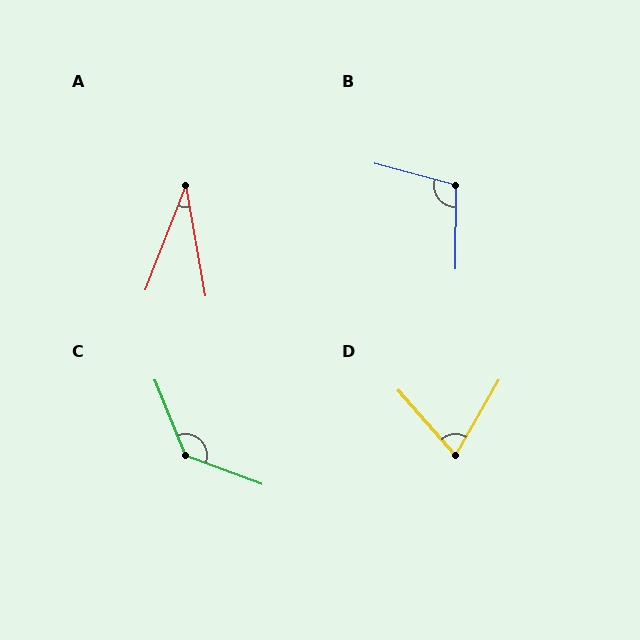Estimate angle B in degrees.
Approximately 105 degrees.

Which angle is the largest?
C, at approximately 133 degrees.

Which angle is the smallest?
A, at approximately 31 degrees.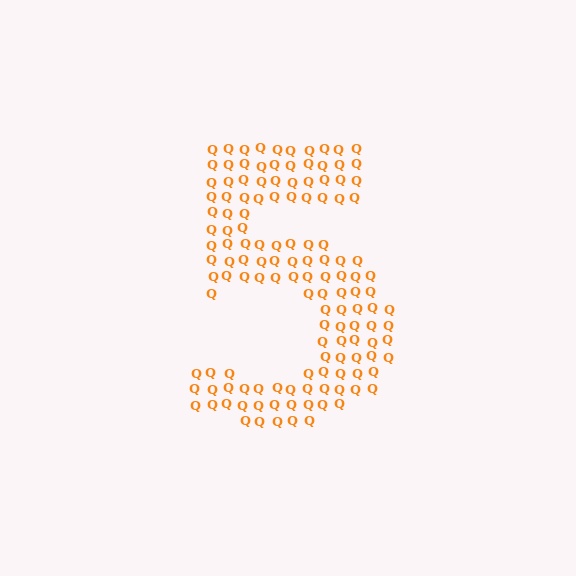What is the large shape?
The large shape is the digit 5.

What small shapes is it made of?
It is made of small letter Q's.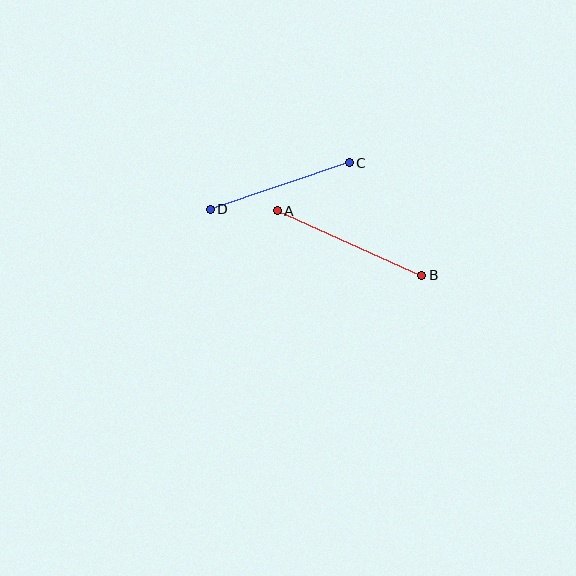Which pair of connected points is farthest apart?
Points A and B are farthest apart.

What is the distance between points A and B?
The distance is approximately 158 pixels.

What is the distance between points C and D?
The distance is approximately 146 pixels.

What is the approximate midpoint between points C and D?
The midpoint is at approximately (280, 186) pixels.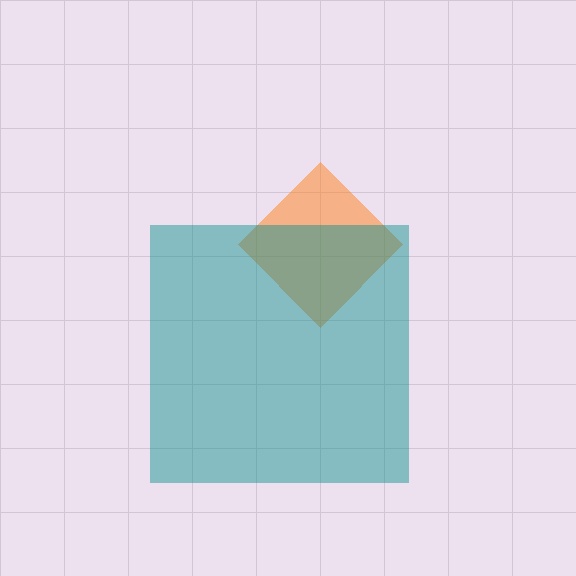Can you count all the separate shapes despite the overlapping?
Yes, there are 2 separate shapes.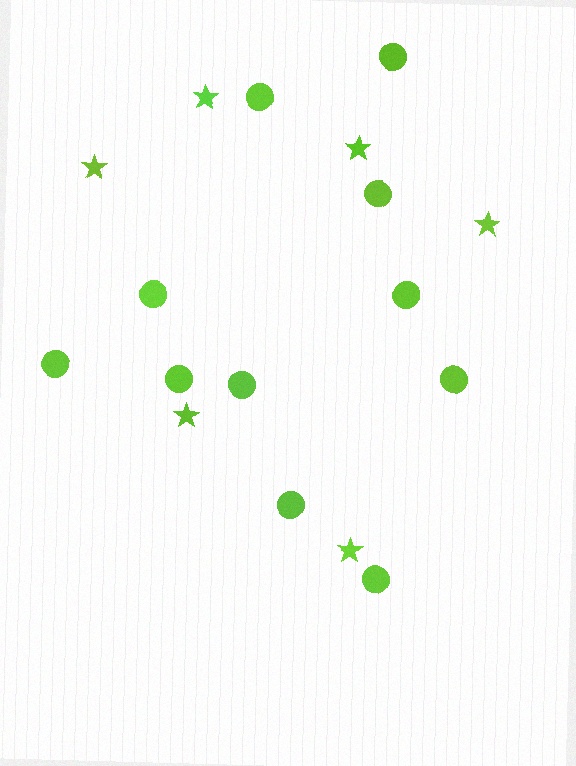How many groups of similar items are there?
There are 2 groups: one group of stars (6) and one group of circles (11).